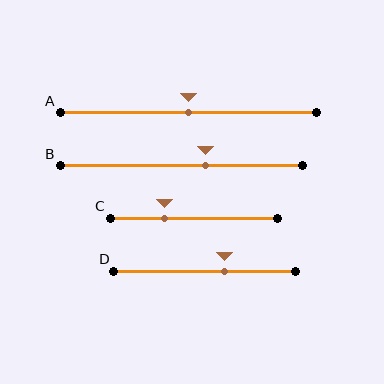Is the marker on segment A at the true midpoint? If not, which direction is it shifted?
Yes, the marker on segment A is at the true midpoint.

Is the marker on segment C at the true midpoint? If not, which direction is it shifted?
No, the marker on segment C is shifted to the left by about 18% of the segment length.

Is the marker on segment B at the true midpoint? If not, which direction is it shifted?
No, the marker on segment B is shifted to the right by about 10% of the segment length.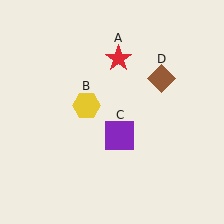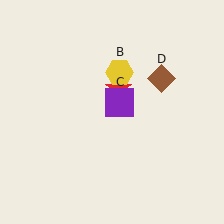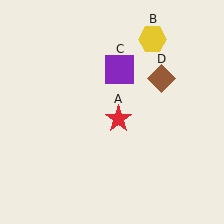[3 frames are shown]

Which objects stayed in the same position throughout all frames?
Brown diamond (object D) remained stationary.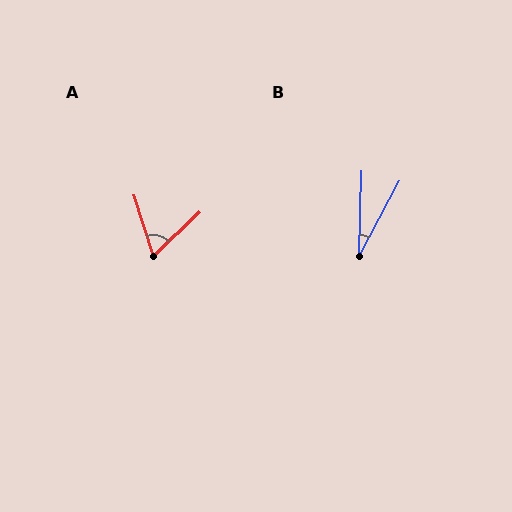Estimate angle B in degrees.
Approximately 27 degrees.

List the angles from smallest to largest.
B (27°), A (64°).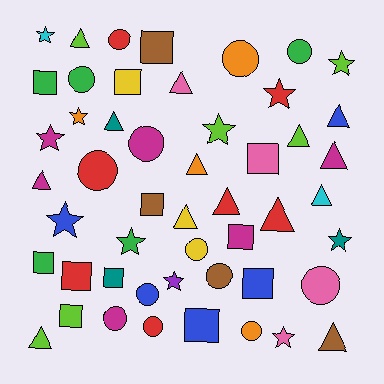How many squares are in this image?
There are 12 squares.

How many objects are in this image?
There are 50 objects.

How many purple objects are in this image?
There is 1 purple object.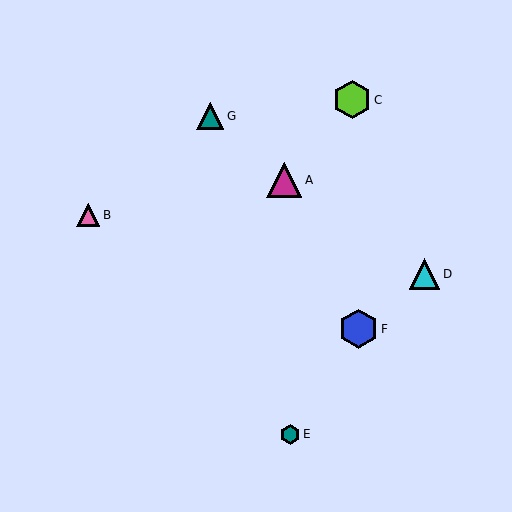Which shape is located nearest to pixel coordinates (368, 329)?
The blue hexagon (labeled F) at (359, 329) is nearest to that location.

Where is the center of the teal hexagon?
The center of the teal hexagon is at (290, 434).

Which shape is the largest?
The blue hexagon (labeled F) is the largest.